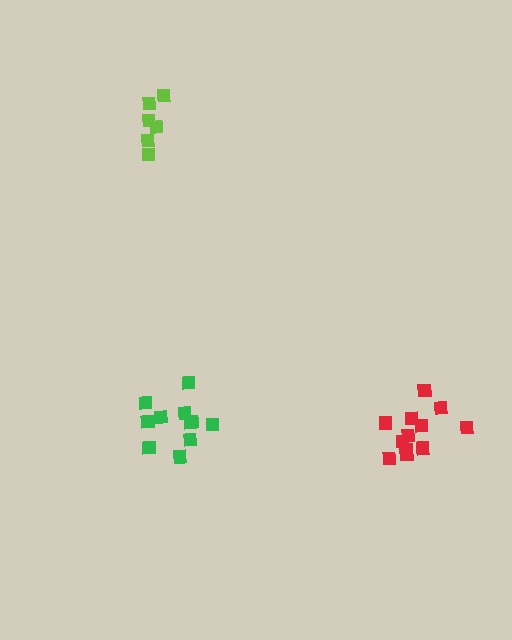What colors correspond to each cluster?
The clusters are colored: green, lime, red.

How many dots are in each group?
Group 1: 11 dots, Group 2: 6 dots, Group 3: 12 dots (29 total).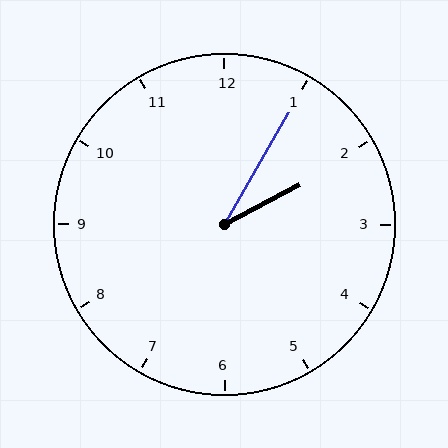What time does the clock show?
2:05.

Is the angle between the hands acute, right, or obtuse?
It is acute.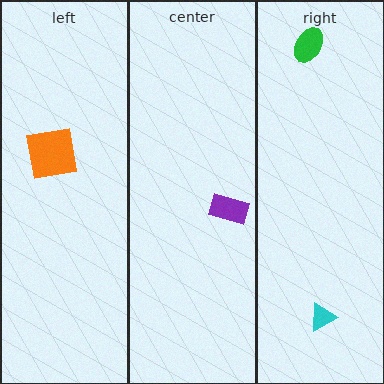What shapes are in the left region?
The orange square.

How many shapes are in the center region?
1.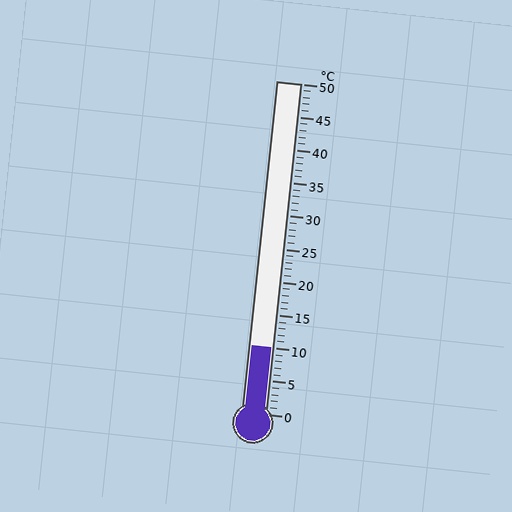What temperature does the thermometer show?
The thermometer shows approximately 10°C.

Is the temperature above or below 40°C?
The temperature is below 40°C.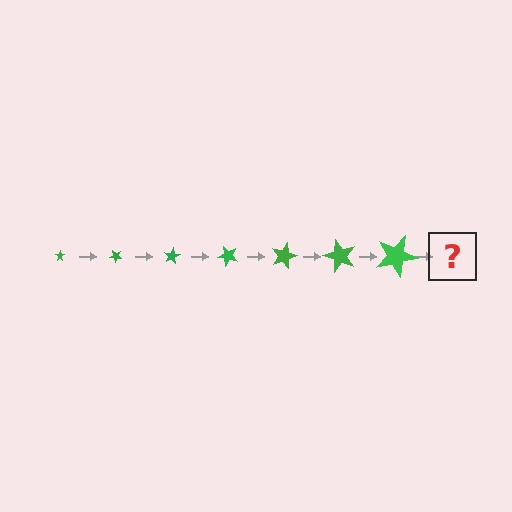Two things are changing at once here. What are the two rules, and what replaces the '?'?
The two rules are that the star grows larger each step and it rotates 40 degrees each step. The '?' should be a star, larger than the previous one and rotated 280 degrees from the start.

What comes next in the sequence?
The next element should be a star, larger than the previous one and rotated 280 degrees from the start.